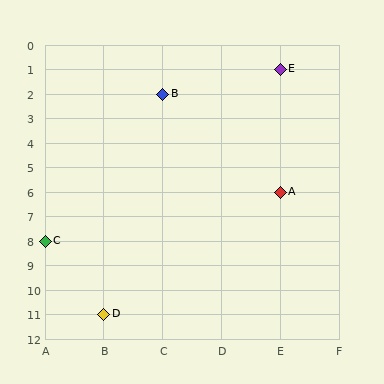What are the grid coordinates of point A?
Point A is at grid coordinates (E, 6).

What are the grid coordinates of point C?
Point C is at grid coordinates (A, 8).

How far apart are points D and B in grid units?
Points D and B are 1 column and 9 rows apart (about 9.1 grid units diagonally).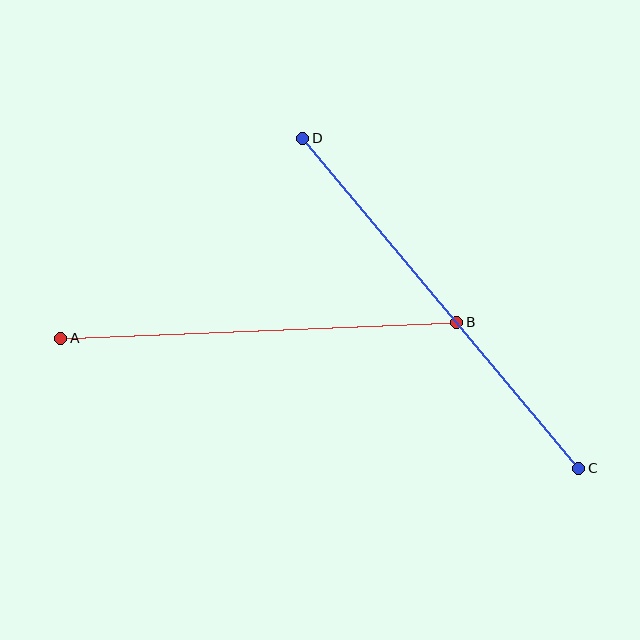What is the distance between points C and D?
The distance is approximately 431 pixels.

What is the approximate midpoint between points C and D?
The midpoint is at approximately (441, 303) pixels.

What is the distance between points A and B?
The distance is approximately 396 pixels.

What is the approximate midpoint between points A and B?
The midpoint is at approximately (259, 330) pixels.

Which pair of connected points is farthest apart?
Points C and D are farthest apart.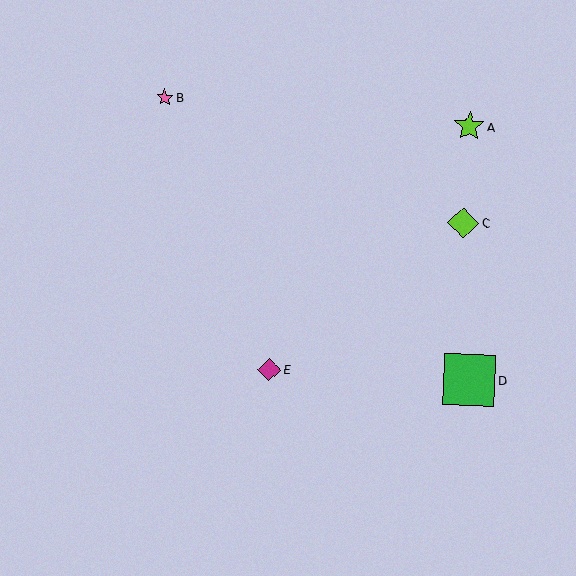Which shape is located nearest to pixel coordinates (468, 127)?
The lime star (labeled A) at (469, 126) is nearest to that location.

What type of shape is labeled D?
Shape D is a green square.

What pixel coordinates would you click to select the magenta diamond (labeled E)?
Click at (269, 370) to select the magenta diamond E.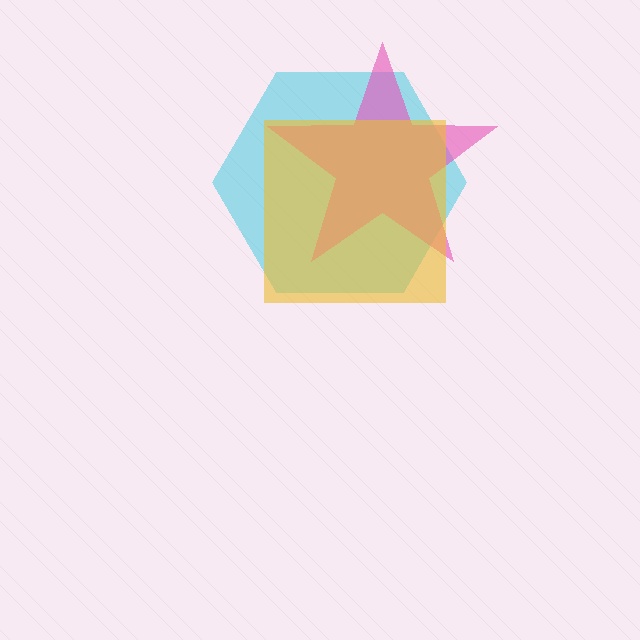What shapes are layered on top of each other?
The layered shapes are: a cyan hexagon, a pink star, a yellow square.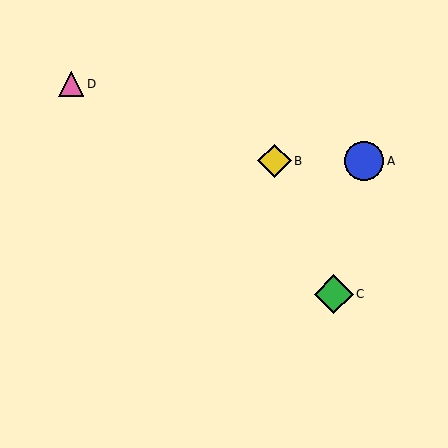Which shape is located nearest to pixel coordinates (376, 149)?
The blue circle (labeled A) at (364, 161) is nearest to that location.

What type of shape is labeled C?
Shape C is a green diamond.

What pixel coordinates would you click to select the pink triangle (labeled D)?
Click at (71, 84) to select the pink triangle D.